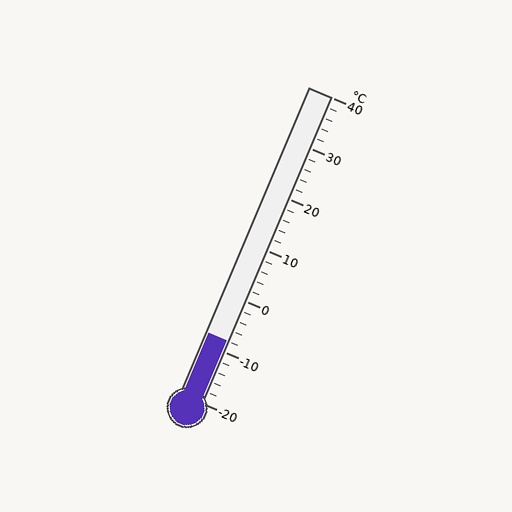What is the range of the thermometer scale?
The thermometer scale ranges from -20°C to 40°C.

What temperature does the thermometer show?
The thermometer shows approximately -8°C.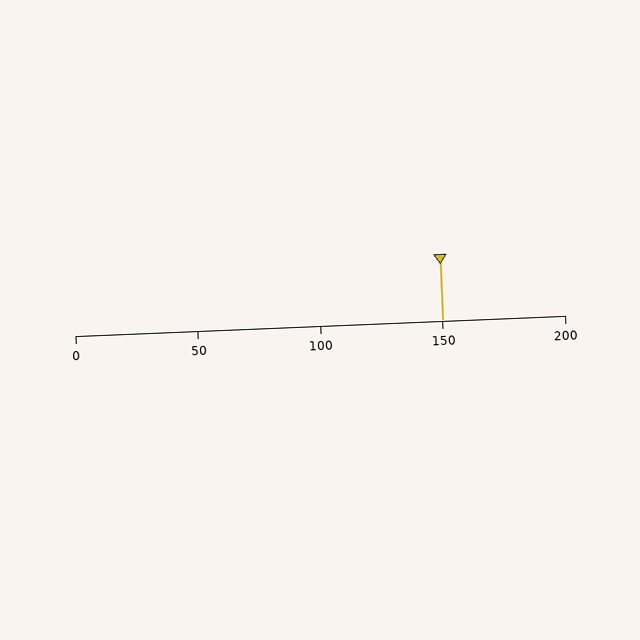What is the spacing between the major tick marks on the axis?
The major ticks are spaced 50 apart.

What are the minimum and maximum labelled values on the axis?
The axis runs from 0 to 200.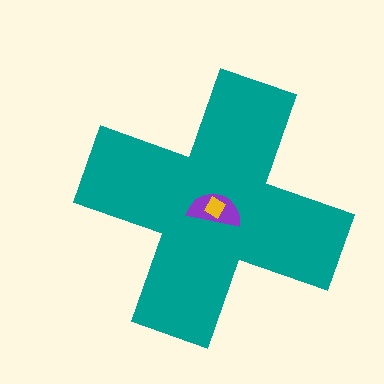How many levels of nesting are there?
3.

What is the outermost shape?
The teal cross.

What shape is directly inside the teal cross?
The purple semicircle.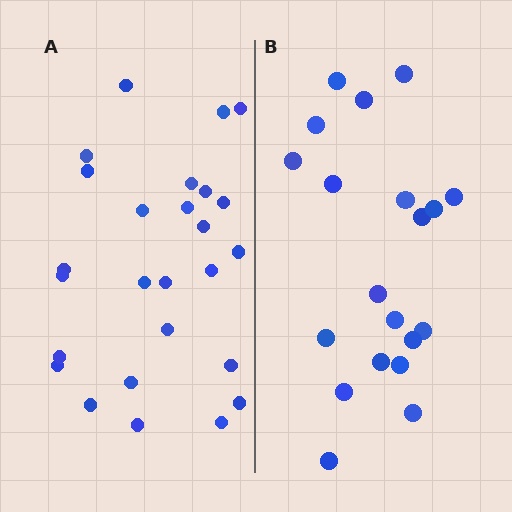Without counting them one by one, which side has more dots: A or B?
Region A (the left region) has more dots.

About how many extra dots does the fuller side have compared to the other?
Region A has about 6 more dots than region B.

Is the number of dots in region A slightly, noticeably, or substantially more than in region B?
Region A has noticeably more, but not dramatically so. The ratio is roughly 1.3 to 1.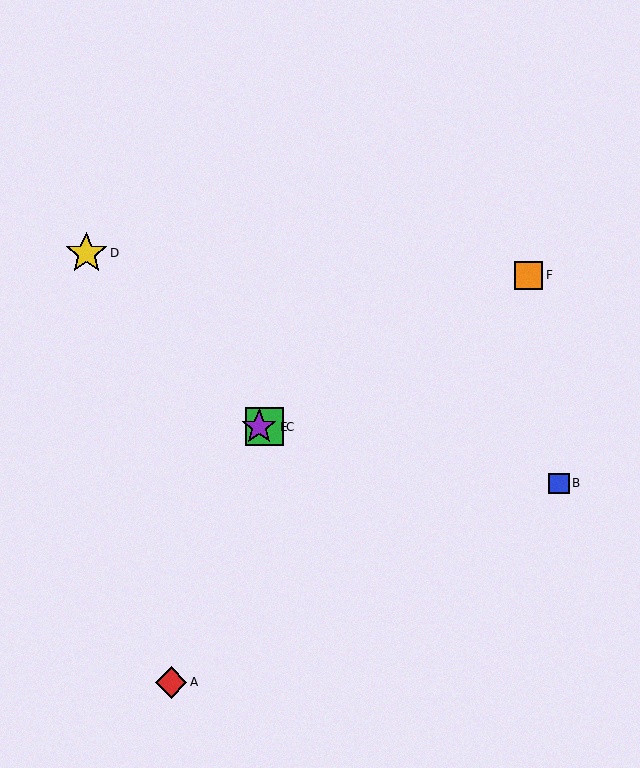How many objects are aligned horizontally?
2 objects (C, E) are aligned horizontally.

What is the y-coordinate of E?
Object E is at y≈427.